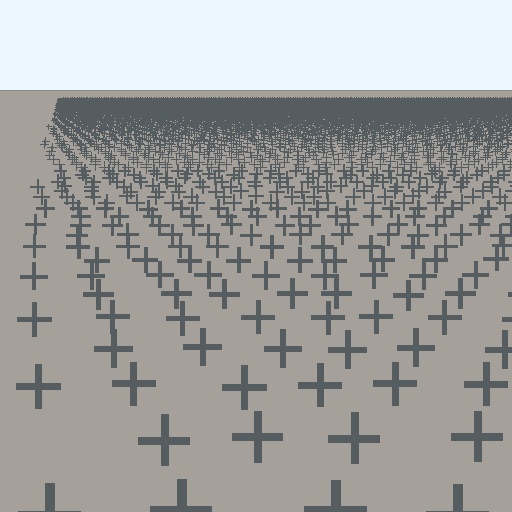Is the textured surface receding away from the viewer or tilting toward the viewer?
The surface is receding away from the viewer. Texture elements get smaller and denser toward the top.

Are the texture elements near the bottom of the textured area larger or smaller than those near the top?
Larger. Near the bottom, elements are closer to the viewer and appear at a bigger on-screen size.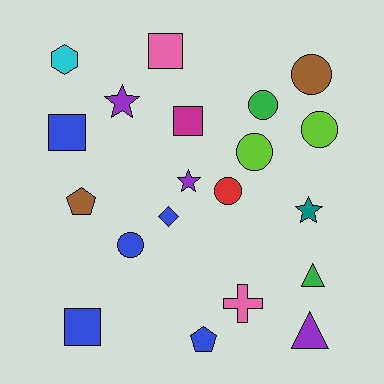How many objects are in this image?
There are 20 objects.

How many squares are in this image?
There are 4 squares.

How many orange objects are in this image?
There are no orange objects.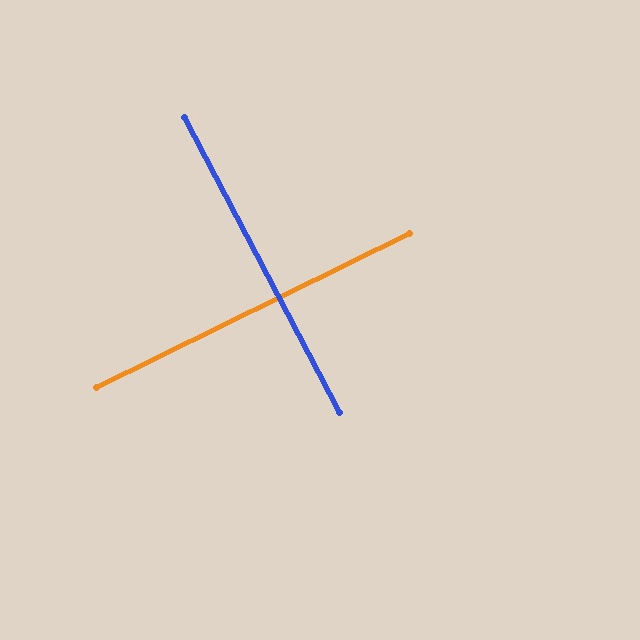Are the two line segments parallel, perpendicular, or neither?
Perpendicular — they meet at approximately 88°.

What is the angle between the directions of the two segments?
Approximately 88 degrees.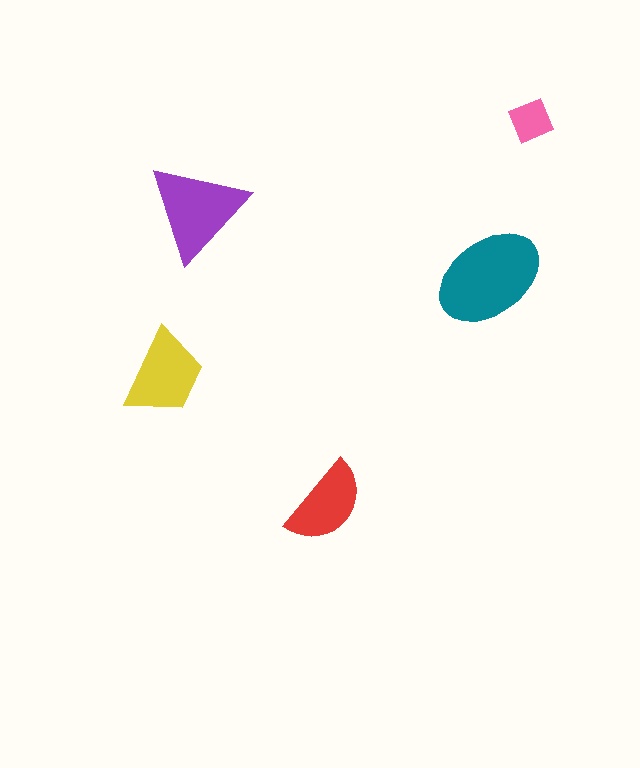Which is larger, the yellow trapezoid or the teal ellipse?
The teal ellipse.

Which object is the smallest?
The pink square.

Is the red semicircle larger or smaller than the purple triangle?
Smaller.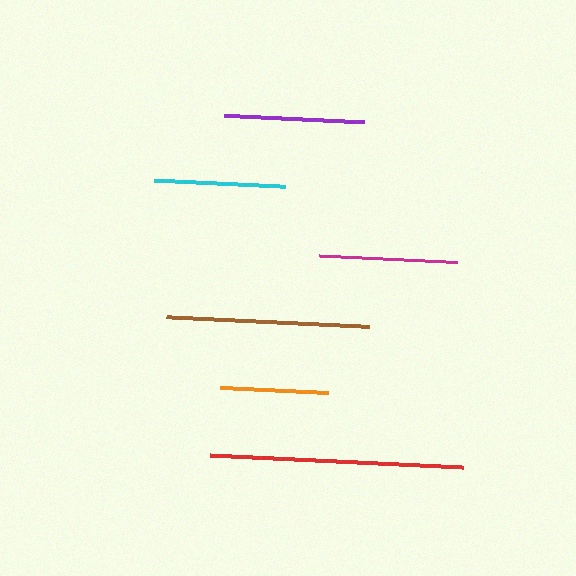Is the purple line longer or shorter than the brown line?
The brown line is longer than the purple line.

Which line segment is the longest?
The red line is the longest at approximately 254 pixels.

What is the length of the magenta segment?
The magenta segment is approximately 138 pixels long.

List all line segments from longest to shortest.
From longest to shortest: red, brown, purple, magenta, cyan, orange.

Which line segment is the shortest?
The orange line is the shortest at approximately 109 pixels.